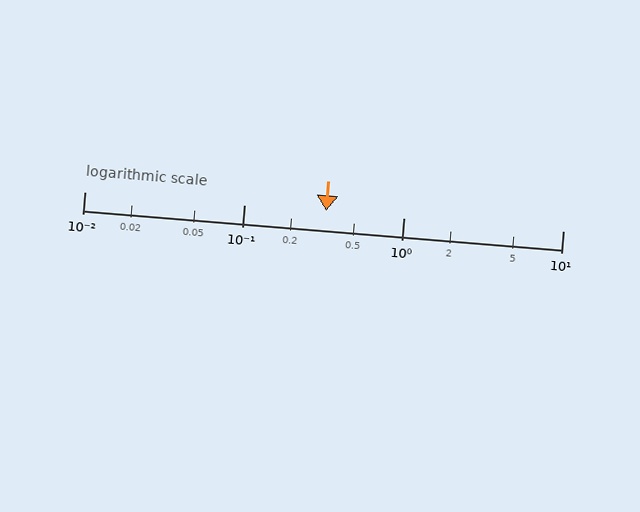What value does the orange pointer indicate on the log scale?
The pointer indicates approximately 0.33.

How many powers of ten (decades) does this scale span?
The scale spans 3 decades, from 0.01 to 10.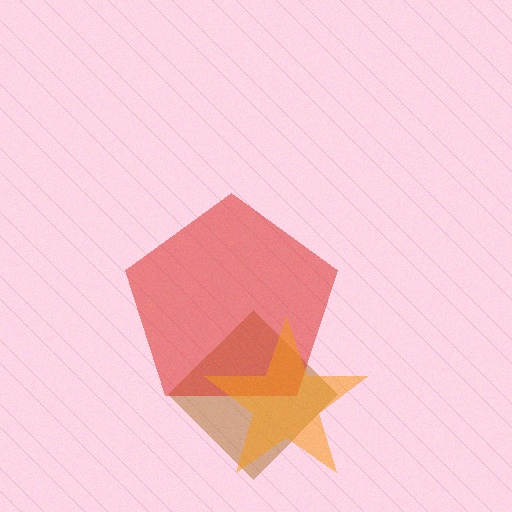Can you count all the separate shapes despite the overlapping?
Yes, there are 3 separate shapes.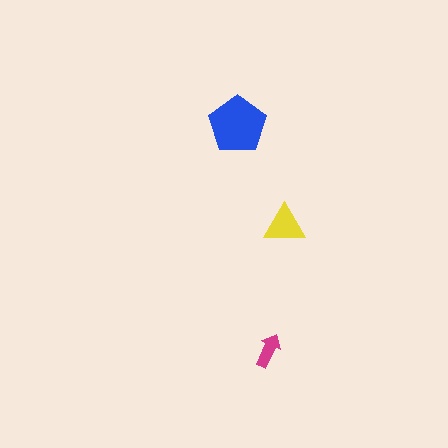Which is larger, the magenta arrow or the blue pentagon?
The blue pentagon.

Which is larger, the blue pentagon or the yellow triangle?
The blue pentagon.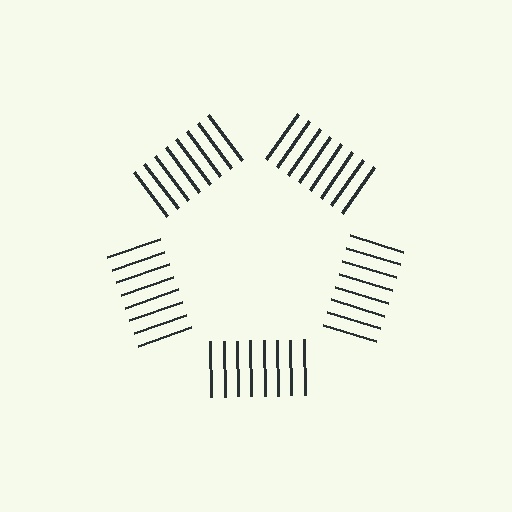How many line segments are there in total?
40 — 8 along each of the 5 edges.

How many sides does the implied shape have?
5 sides — the line-ends trace a pentagon.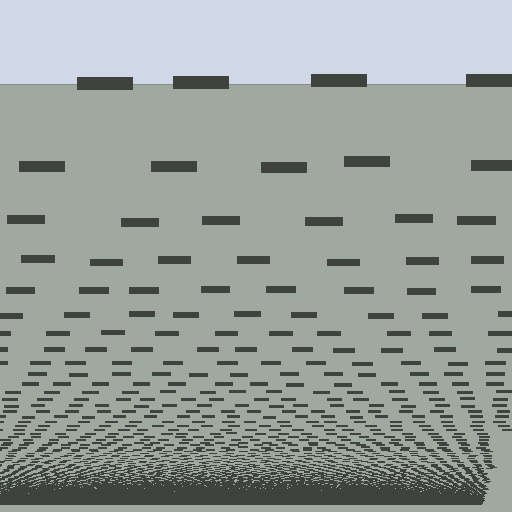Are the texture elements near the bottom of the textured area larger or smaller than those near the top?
Smaller. The gradient is inverted — elements near the bottom are smaller and denser.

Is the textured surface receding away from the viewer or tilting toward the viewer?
The surface appears to tilt toward the viewer. Texture elements get larger and sparser toward the top.